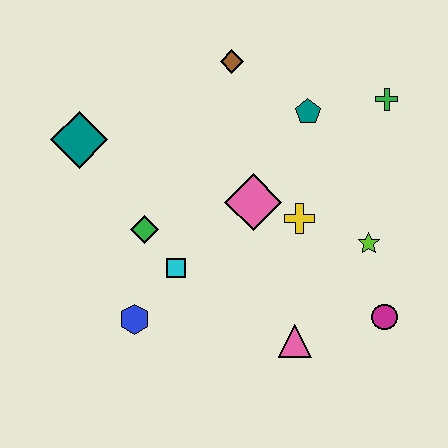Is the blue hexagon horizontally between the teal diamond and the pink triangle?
Yes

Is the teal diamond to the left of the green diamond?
Yes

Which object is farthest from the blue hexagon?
The green cross is farthest from the blue hexagon.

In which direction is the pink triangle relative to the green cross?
The pink triangle is below the green cross.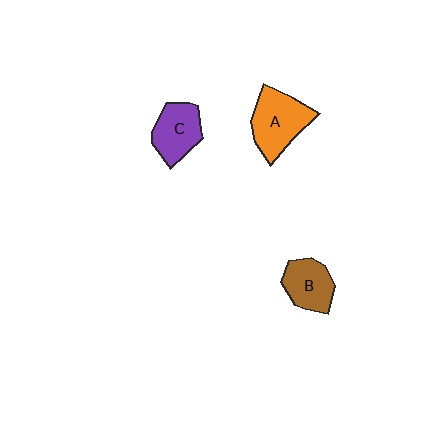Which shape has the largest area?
Shape A (orange).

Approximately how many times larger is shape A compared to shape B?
Approximately 1.4 times.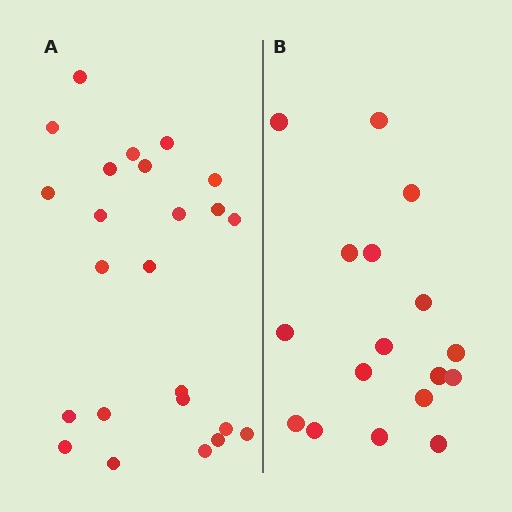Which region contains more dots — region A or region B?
Region A (the left region) has more dots.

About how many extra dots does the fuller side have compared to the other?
Region A has roughly 8 or so more dots than region B.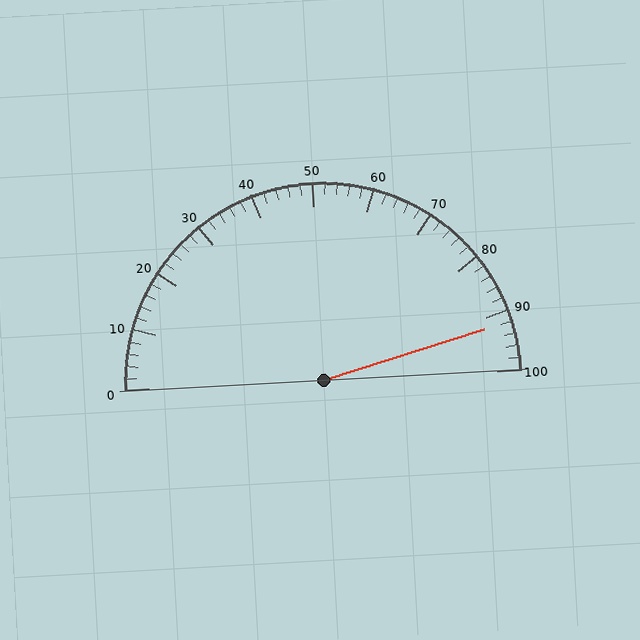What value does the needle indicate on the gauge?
The needle indicates approximately 92.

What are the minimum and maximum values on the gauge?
The gauge ranges from 0 to 100.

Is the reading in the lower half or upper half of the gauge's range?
The reading is in the upper half of the range (0 to 100).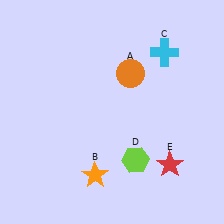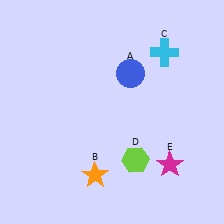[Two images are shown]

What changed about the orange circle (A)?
In Image 1, A is orange. In Image 2, it changed to blue.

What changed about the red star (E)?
In Image 1, E is red. In Image 2, it changed to magenta.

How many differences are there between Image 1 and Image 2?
There are 2 differences between the two images.